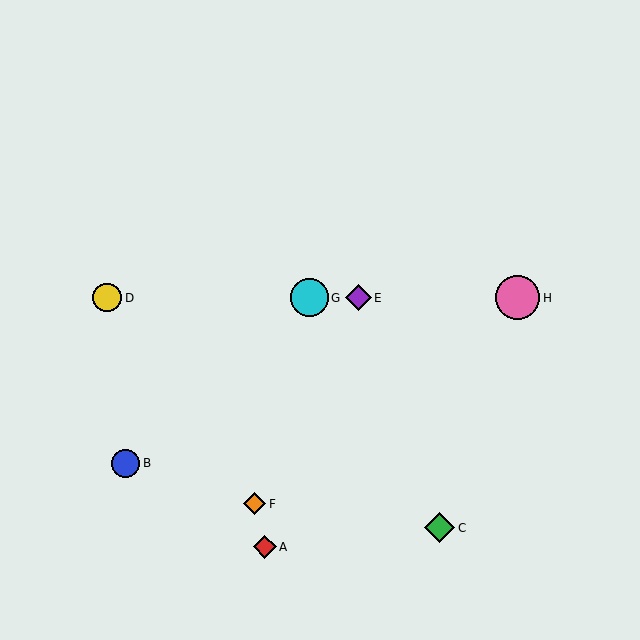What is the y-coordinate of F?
Object F is at y≈504.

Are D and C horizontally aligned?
No, D is at y≈298 and C is at y≈528.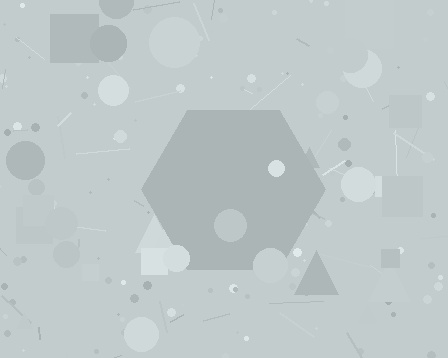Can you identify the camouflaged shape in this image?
The camouflaged shape is a hexagon.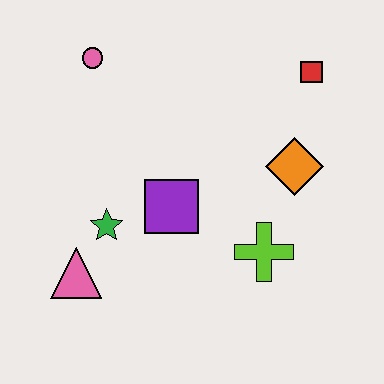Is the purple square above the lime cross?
Yes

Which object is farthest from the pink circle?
The lime cross is farthest from the pink circle.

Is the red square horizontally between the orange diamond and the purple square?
No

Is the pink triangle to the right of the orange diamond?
No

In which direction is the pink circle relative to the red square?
The pink circle is to the left of the red square.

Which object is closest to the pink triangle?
The green star is closest to the pink triangle.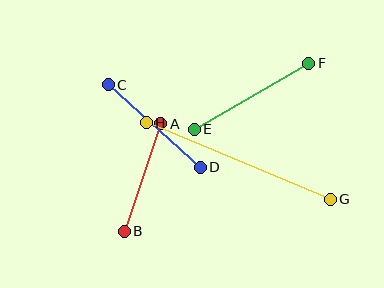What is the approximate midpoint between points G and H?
The midpoint is at approximately (238, 161) pixels.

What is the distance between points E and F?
The distance is approximately 132 pixels.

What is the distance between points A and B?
The distance is approximately 113 pixels.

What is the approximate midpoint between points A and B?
The midpoint is at approximately (142, 178) pixels.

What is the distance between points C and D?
The distance is approximately 124 pixels.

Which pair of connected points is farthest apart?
Points G and H are farthest apart.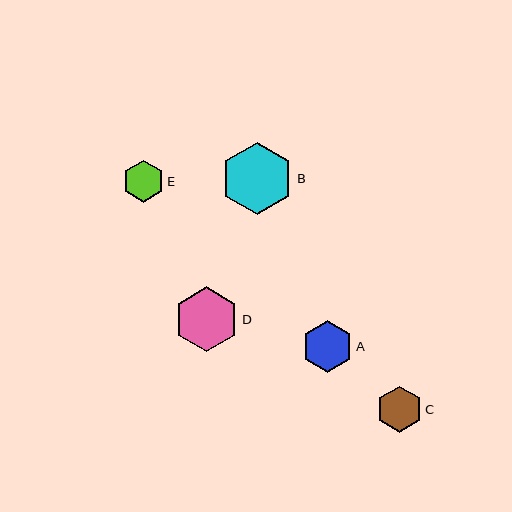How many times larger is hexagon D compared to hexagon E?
Hexagon D is approximately 1.5 times the size of hexagon E.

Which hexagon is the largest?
Hexagon B is the largest with a size of approximately 73 pixels.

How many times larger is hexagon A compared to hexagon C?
Hexagon A is approximately 1.1 times the size of hexagon C.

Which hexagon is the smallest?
Hexagon E is the smallest with a size of approximately 42 pixels.